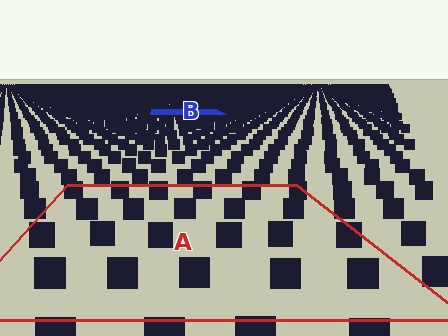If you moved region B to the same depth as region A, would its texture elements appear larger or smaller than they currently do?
They would appear larger. At a closer depth, the same texture elements are projected at a bigger on-screen size.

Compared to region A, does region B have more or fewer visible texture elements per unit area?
Region B has more texture elements per unit area — they are packed more densely because it is farther away.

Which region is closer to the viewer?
Region A is closer. The texture elements there are larger and more spread out.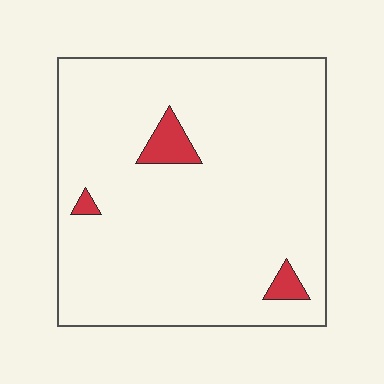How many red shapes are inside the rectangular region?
3.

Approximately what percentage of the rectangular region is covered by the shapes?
Approximately 5%.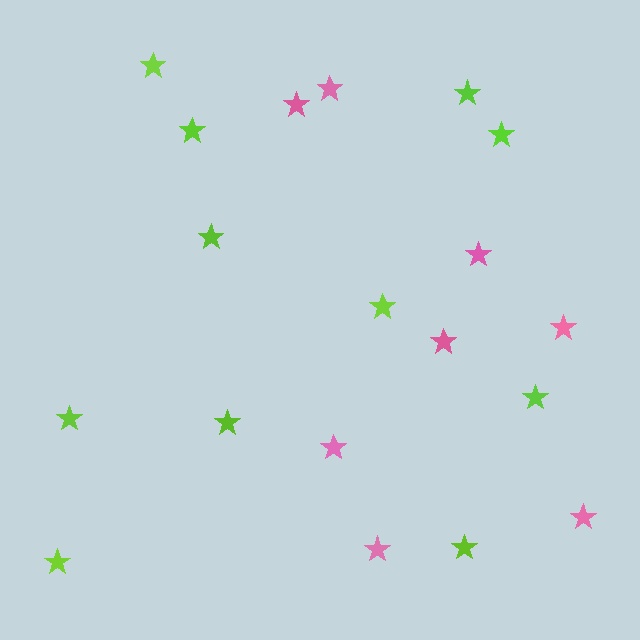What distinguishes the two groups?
There are 2 groups: one group of pink stars (8) and one group of lime stars (11).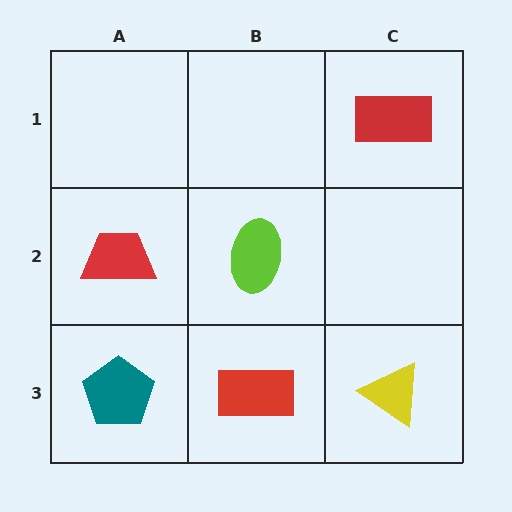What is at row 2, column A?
A red trapezoid.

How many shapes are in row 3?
3 shapes.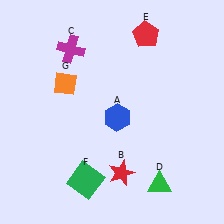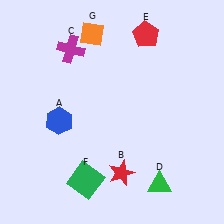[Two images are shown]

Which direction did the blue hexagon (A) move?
The blue hexagon (A) moved left.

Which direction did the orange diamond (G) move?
The orange diamond (G) moved up.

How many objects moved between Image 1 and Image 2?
2 objects moved between the two images.